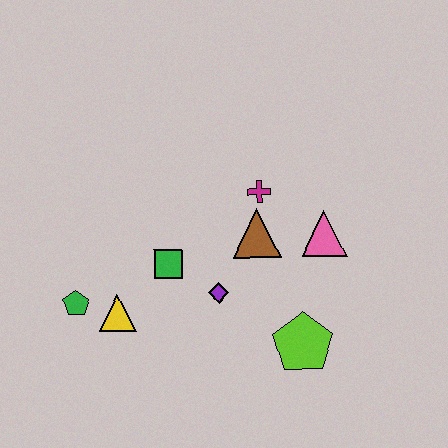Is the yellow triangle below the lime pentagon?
No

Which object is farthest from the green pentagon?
The pink triangle is farthest from the green pentagon.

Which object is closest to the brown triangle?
The magenta cross is closest to the brown triangle.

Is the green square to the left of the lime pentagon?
Yes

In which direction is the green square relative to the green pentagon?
The green square is to the right of the green pentagon.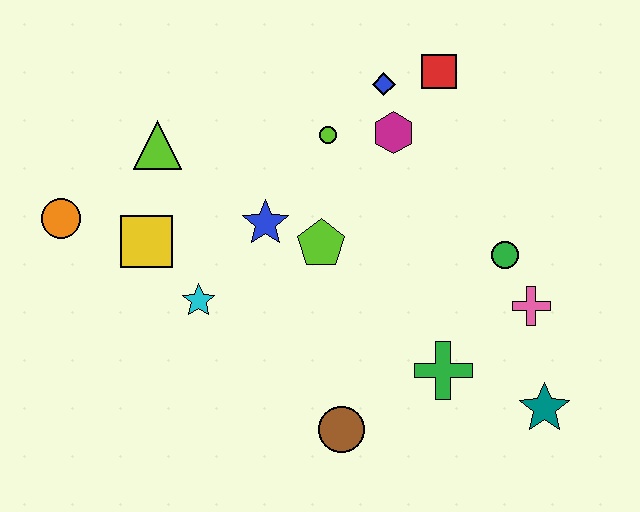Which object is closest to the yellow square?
The cyan star is closest to the yellow square.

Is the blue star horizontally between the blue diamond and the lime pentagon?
No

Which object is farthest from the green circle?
The orange circle is farthest from the green circle.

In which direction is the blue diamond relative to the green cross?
The blue diamond is above the green cross.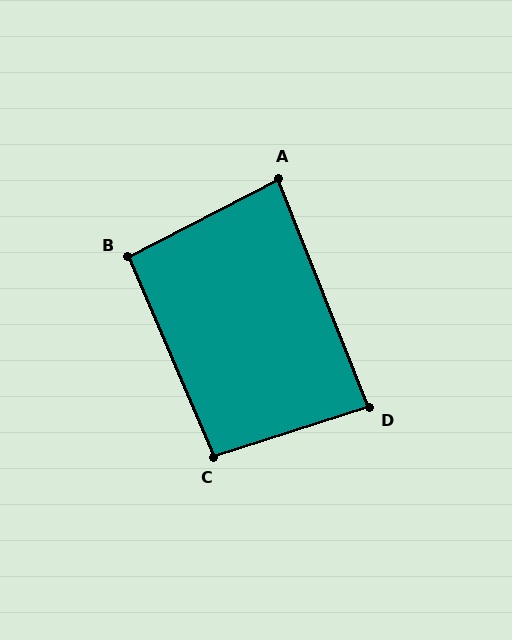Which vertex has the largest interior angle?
C, at approximately 96 degrees.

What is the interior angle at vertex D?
Approximately 86 degrees (approximately right).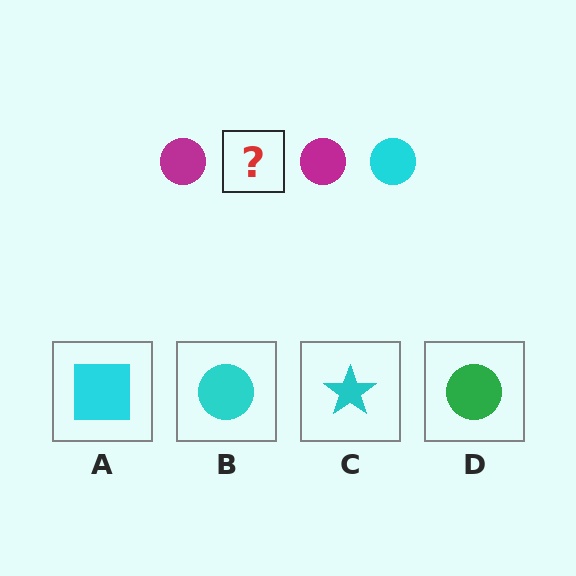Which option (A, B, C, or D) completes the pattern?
B.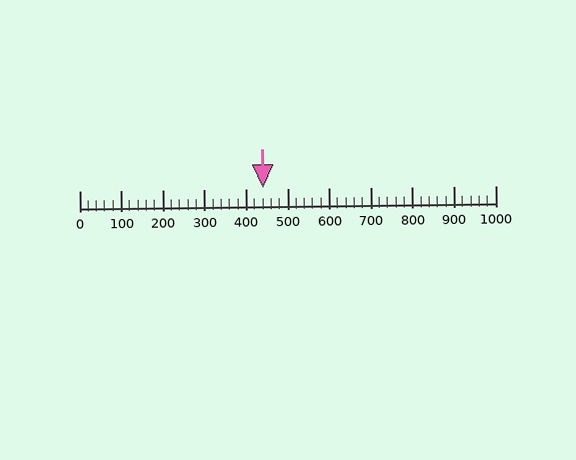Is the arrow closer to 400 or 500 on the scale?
The arrow is closer to 400.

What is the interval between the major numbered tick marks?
The major tick marks are spaced 100 units apart.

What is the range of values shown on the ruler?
The ruler shows values from 0 to 1000.